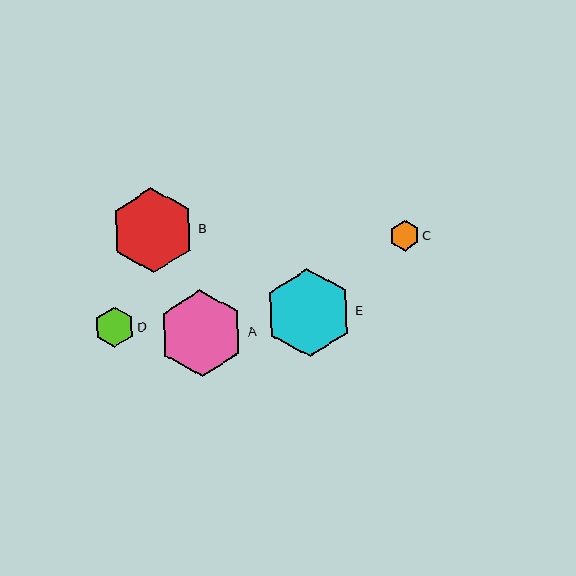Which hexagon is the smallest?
Hexagon C is the smallest with a size of approximately 30 pixels.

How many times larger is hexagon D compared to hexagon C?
Hexagon D is approximately 1.3 times the size of hexagon C.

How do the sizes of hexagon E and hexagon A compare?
Hexagon E and hexagon A are approximately the same size.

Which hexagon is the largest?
Hexagon E is the largest with a size of approximately 88 pixels.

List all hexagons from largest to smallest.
From largest to smallest: E, A, B, D, C.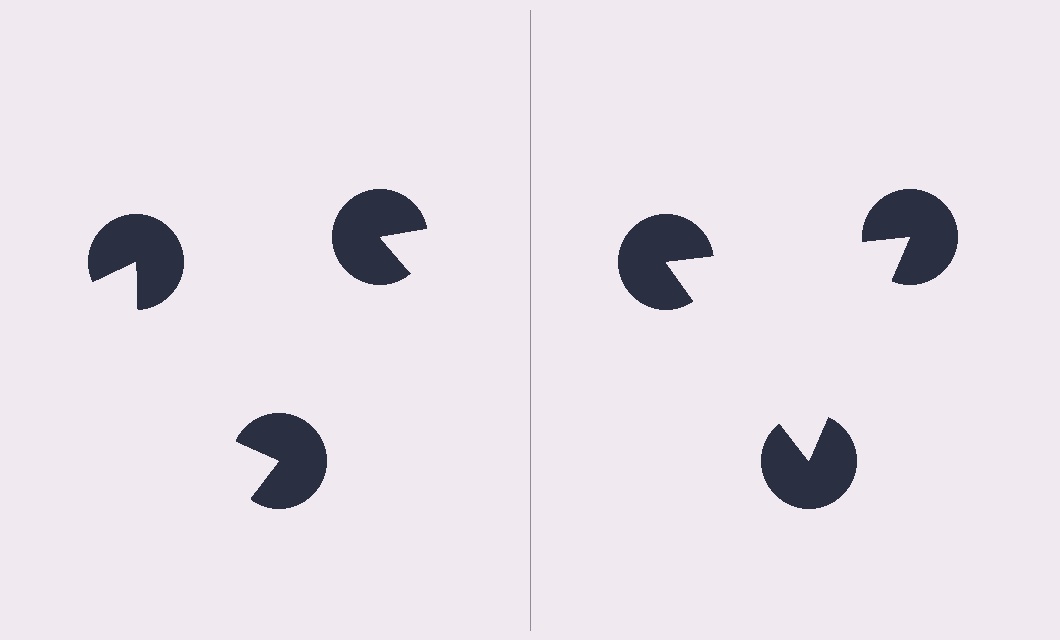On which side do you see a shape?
An illusory triangle appears on the right side. On the left side the wedge cuts are rotated, so no coherent shape forms.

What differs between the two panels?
The pac-man discs are positioned identically on both sides; only the wedge orientations differ. On the right they align to a triangle; on the left they are misaligned.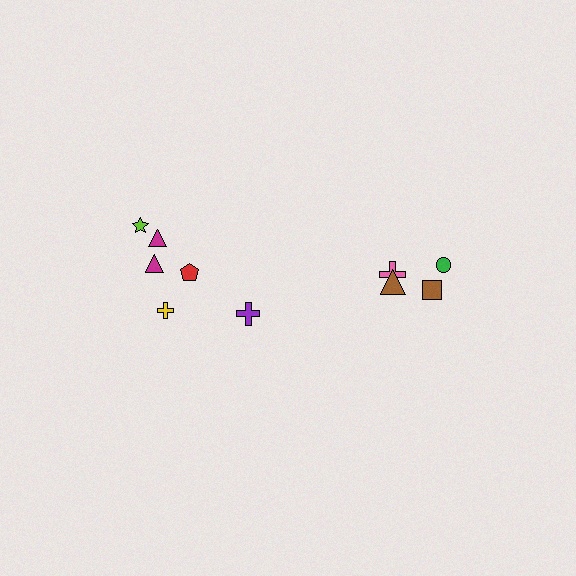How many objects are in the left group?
There are 6 objects.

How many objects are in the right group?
There are 4 objects.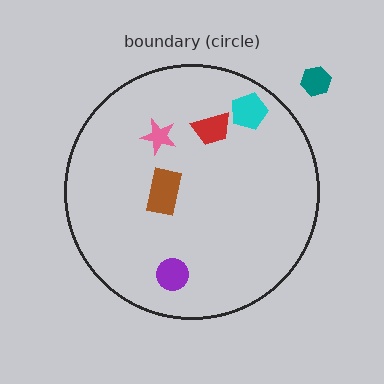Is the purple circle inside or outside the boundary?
Inside.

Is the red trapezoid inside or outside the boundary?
Inside.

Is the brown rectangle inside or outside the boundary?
Inside.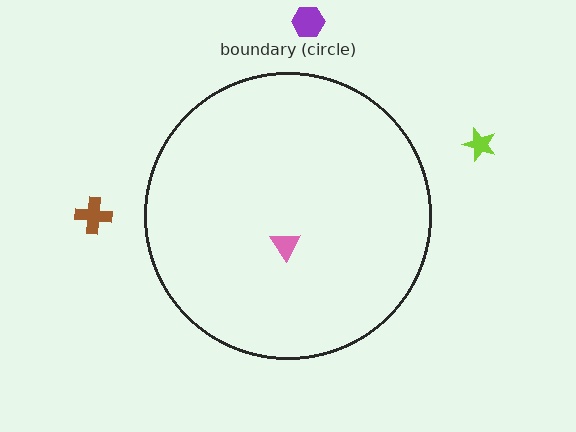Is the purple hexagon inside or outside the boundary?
Outside.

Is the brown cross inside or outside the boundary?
Outside.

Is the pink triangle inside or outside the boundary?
Inside.